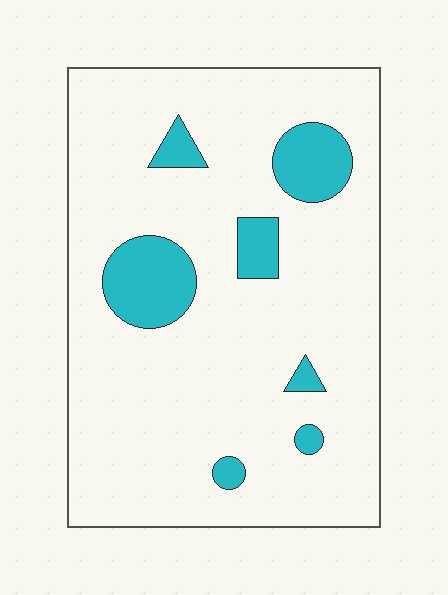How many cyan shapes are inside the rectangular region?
7.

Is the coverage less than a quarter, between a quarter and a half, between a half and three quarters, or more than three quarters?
Less than a quarter.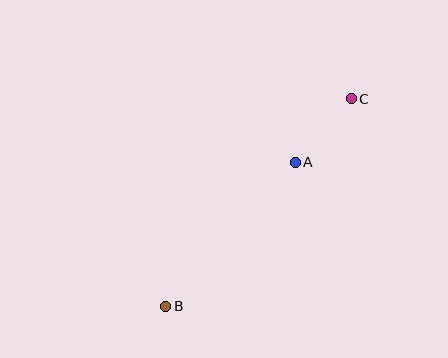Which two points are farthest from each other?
Points B and C are farthest from each other.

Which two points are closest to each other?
Points A and C are closest to each other.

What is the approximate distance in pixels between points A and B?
The distance between A and B is approximately 194 pixels.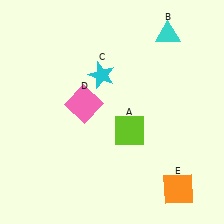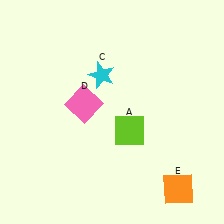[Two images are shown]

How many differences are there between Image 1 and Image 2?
There is 1 difference between the two images.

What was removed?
The cyan triangle (B) was removed in Image 2.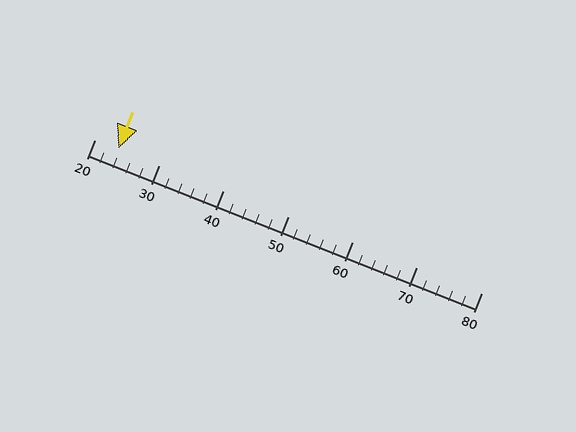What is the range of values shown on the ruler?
The ruler shows values from 20 to 80.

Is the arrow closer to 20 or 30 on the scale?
The arrow is closer to 20.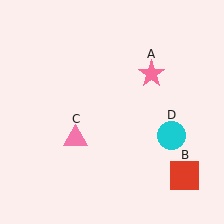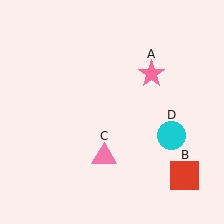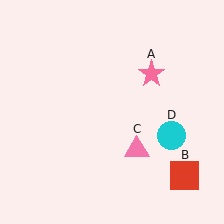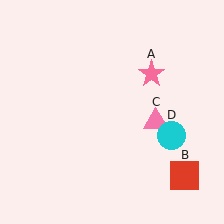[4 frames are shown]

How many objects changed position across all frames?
1 object changed position: pink triangle (object C).